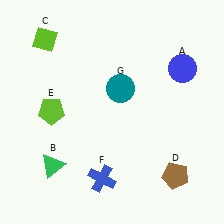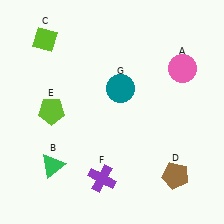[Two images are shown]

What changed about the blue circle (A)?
In Image 1, A is blue. In Image 2, it changed to pink.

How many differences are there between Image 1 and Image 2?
There are 2 differences between the two images.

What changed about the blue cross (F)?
In Image 1, F is blue. In Image 2, it changed to purple.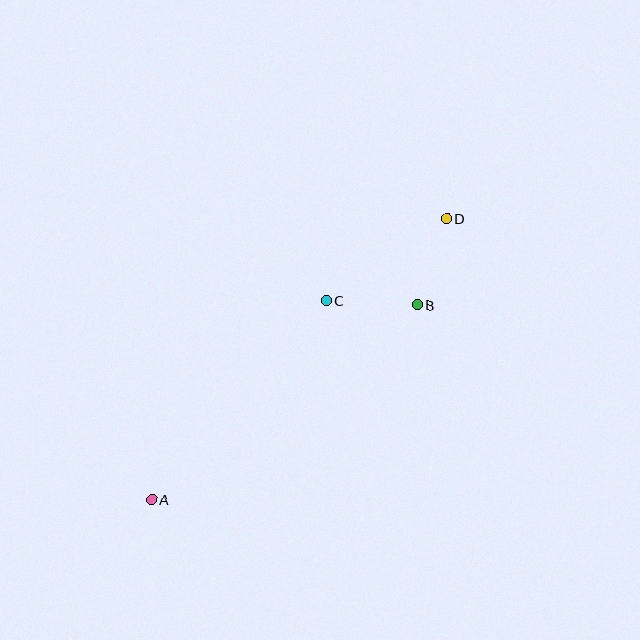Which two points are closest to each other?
Points B and C are closest to each other.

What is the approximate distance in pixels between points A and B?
The distance between A and B is approximately 329 pixels.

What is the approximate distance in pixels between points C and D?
The distance between C and D is approximately 146 pixels.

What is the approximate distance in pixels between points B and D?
The distance between B and D is approximately 91 pixels.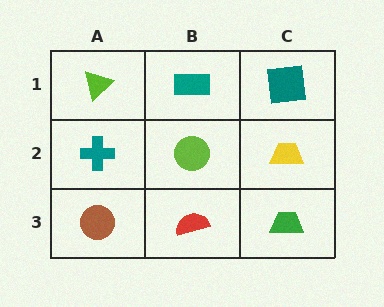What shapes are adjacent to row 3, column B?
A lime circle (row 2, column B), a brown circle (row 3, column A), a green trapezoid (row 3, column C).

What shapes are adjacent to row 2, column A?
A lime triangle (row 1, column A), a brown circle (row 3, column A), a lime circle (row 2, column B).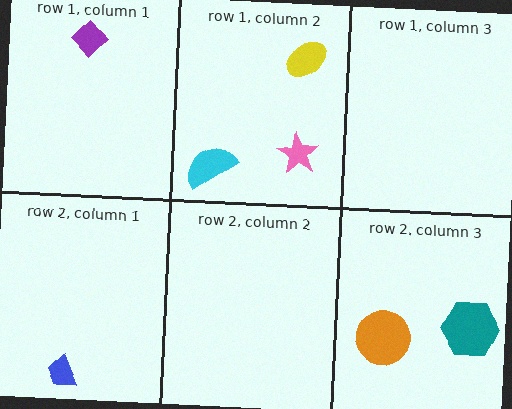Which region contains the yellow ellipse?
The row 1, column 2 region.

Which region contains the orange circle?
The row 2, column 3 region.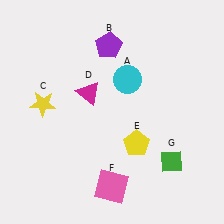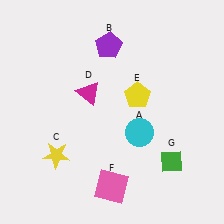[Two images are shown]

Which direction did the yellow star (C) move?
The yellow star (C) moved down.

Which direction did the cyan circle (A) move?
The cyan circle (A) moved down.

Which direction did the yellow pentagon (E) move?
The yellow pentagon (E) moved up.